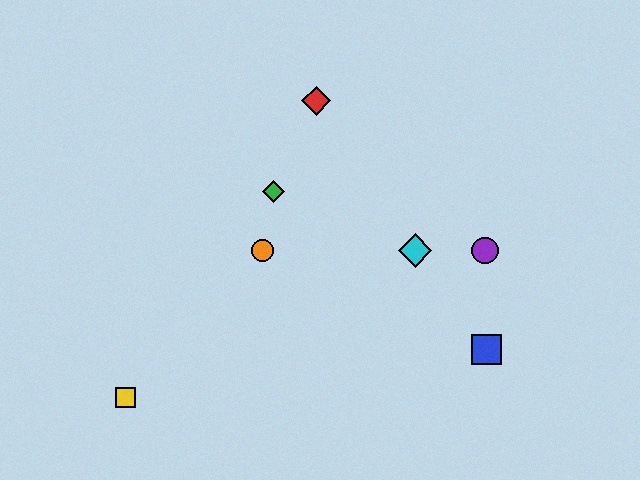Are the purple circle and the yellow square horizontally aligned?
No, the purple circle is at y≈251 and the yellow square is at y≈398.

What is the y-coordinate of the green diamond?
The green diamond is at y≈192.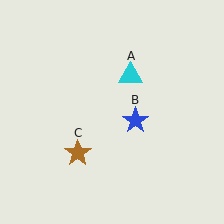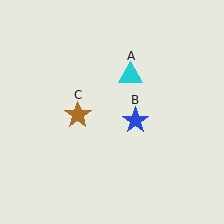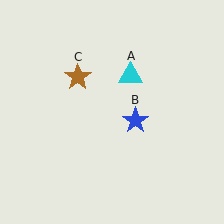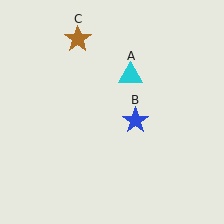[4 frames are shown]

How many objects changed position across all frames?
1 object changed position: brown star (object C).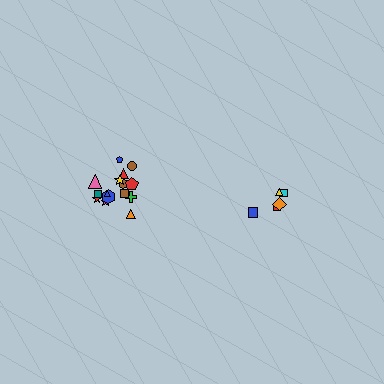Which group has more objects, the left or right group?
The left group.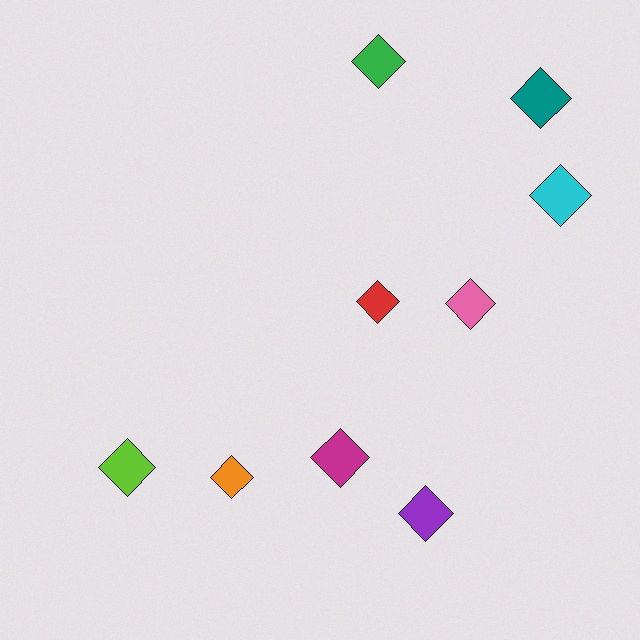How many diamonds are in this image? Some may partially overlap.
There are 9 diamonds.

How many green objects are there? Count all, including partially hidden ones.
There is 1 green object.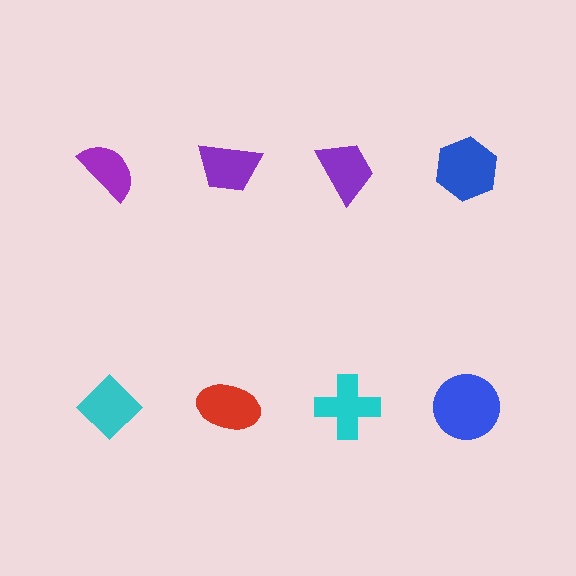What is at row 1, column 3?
A purple trapezoid.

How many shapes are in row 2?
4 shapes.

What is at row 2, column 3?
A cyan cross.